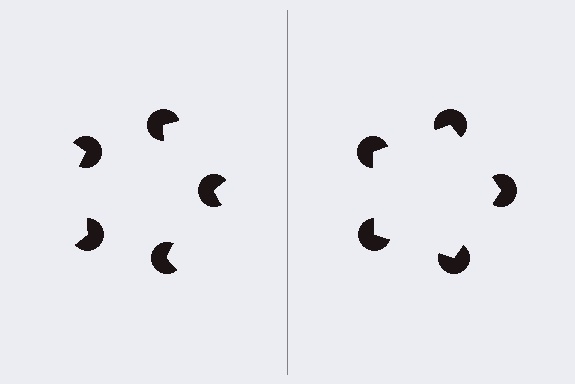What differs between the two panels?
The pac-man discs are positioned identically on both sides; only the wedge orientations differ. On the right they align to a pentagon; on the left they are misaligned.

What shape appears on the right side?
An illusory pentagon.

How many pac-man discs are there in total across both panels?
10 — 5 on each side.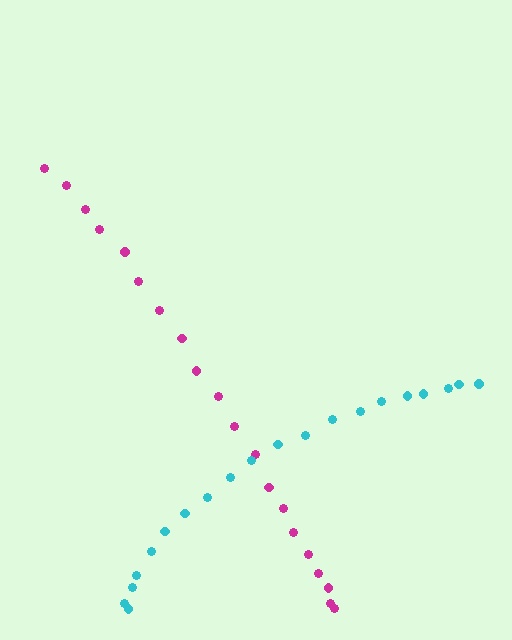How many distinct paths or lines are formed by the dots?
There are 2 distinct paths.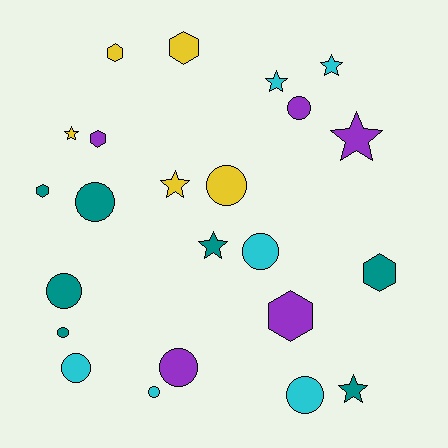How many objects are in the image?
There are 23 objects.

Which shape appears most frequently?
Circle, with 10 objects.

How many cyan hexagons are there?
There are no cyan hexagons.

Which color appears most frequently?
Teal, with 7 objects.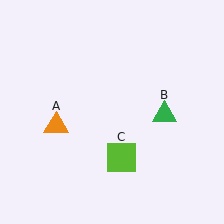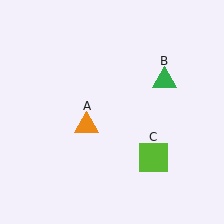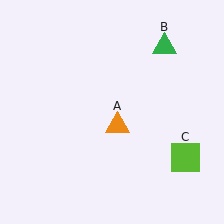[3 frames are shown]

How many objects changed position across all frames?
3 objects changed position: orange triangle (object A), green triangle (object B), lime square (object C).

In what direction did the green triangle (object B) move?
The green triangle (object B) moved up.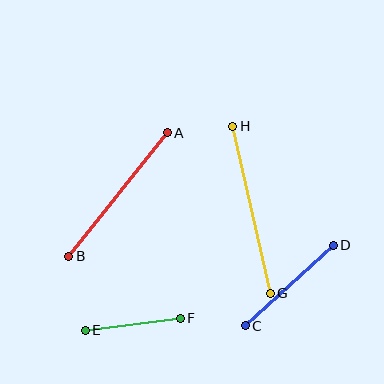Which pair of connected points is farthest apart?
Points G and H are farthest apart.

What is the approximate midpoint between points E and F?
The midpoint is at approximately (133, 324) pixels.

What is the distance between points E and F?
The distance is approximately 96 pixels.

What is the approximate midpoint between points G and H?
The midpoint is at approximately (251, 210) pixels.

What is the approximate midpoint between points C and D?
The midpoint is at approximately (289, 286) pixels.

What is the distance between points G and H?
The distance is approximately 171 pixels.